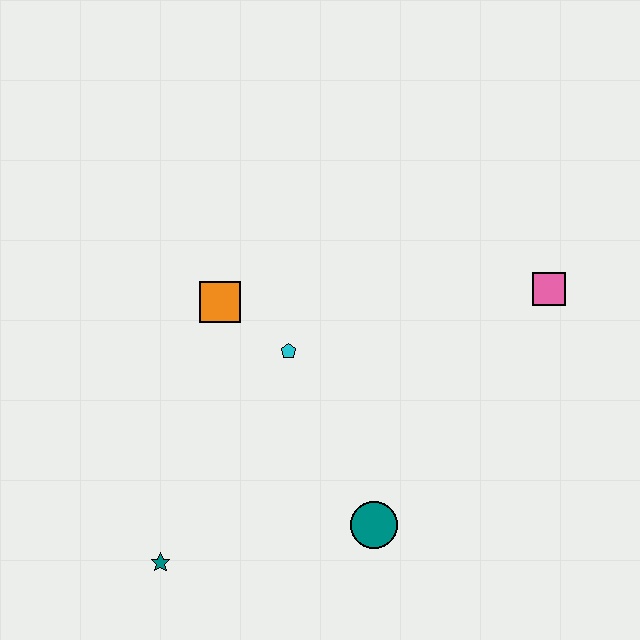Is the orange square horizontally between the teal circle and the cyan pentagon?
No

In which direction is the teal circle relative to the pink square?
The teal circle is below the pink square.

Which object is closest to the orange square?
The cyan pentagon is closest to the orange square.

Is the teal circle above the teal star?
Yes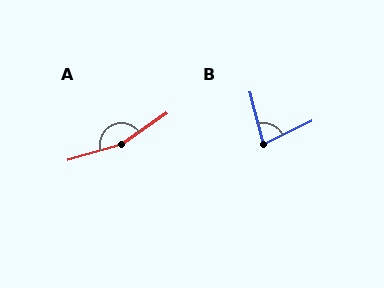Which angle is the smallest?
B, at approximately 78 degrees.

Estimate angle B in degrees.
Approximately 78 degrees.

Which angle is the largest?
A, at approximately 161 degrees.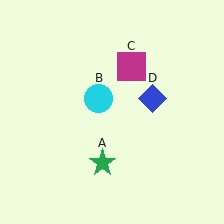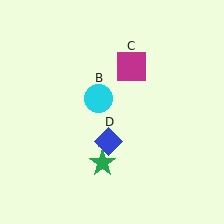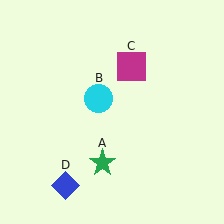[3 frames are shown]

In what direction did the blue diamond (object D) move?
The blue diamond (object D) moved down and to the left.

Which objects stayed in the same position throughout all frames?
Green star (object A) and cyan circle (object B) and magenta square (object C) remained stationary.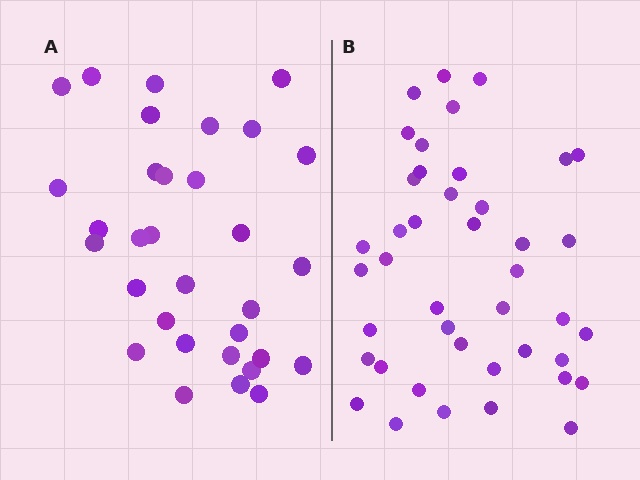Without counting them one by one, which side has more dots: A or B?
Region B (the right region) has more dots.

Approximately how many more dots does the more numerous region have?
Region B has roughly 10 or so more dots than region A.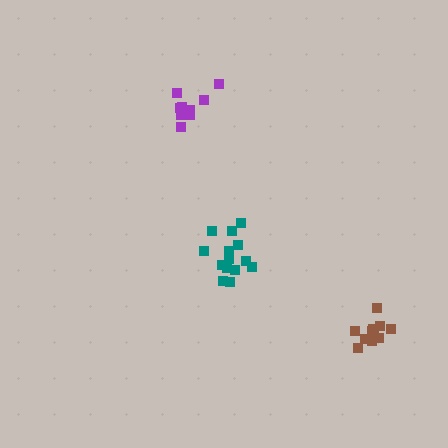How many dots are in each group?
Group 1: 11 dots, Group 2: 14 dots, Group 3: 9 dots (34 total).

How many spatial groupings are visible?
There are 3 spatial groupings.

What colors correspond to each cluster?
The clusters are colored: brown, teal, purple.